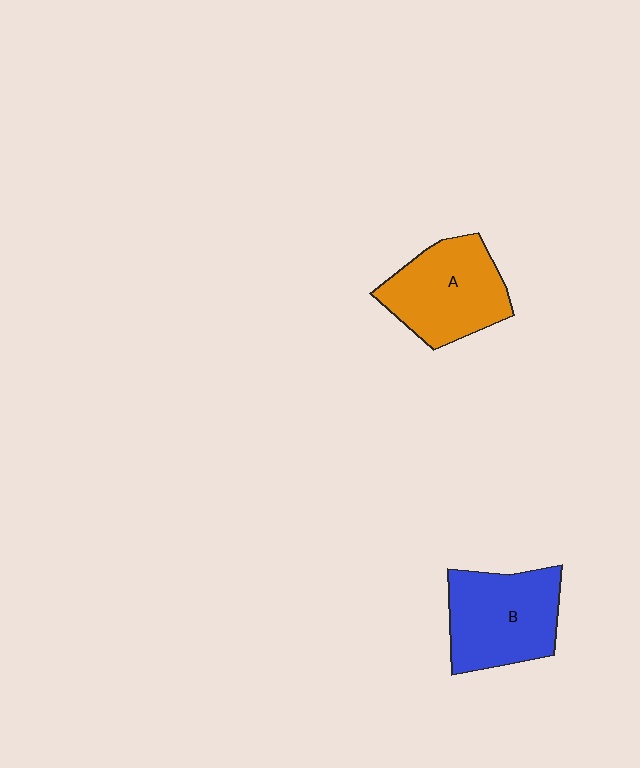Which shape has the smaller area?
Shape A (orange).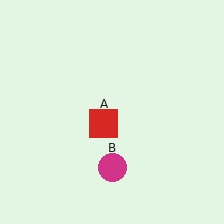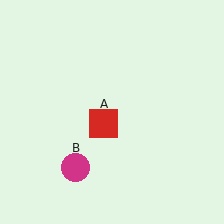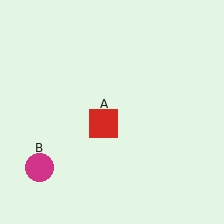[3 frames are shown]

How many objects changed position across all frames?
1 object changed position: magenta circle (object B).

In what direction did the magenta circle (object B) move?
The magenta circle (object B) moved left.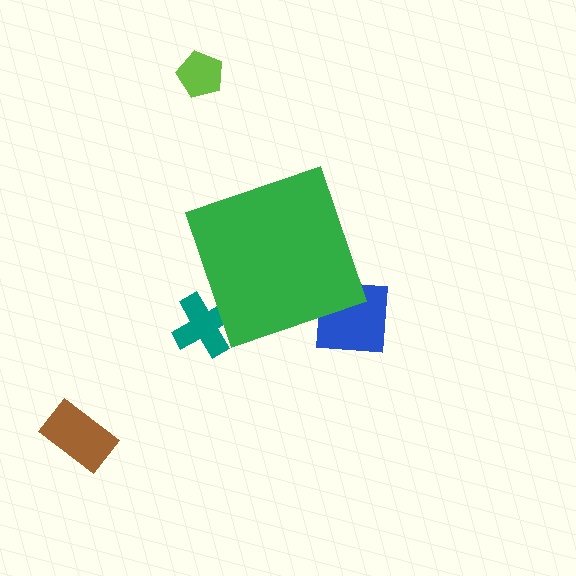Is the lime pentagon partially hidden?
No, the lime pentagon is fully visible.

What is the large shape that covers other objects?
A green diamond.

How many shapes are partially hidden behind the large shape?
2 shapes are partially hidden.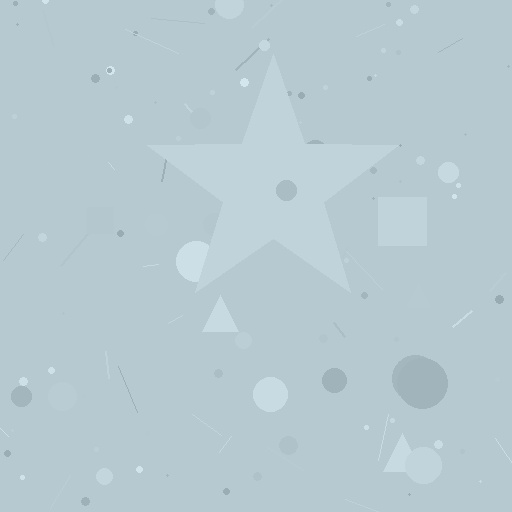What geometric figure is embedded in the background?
A star is embedded in the background.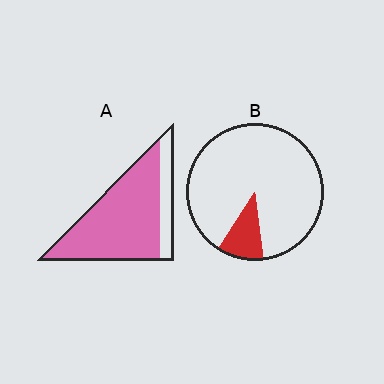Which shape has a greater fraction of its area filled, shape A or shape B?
Shape A.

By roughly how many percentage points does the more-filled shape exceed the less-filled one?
By roughly 70 percentage points (A over B).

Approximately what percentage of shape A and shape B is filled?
A is approximately 80% and B is approximately 10%.